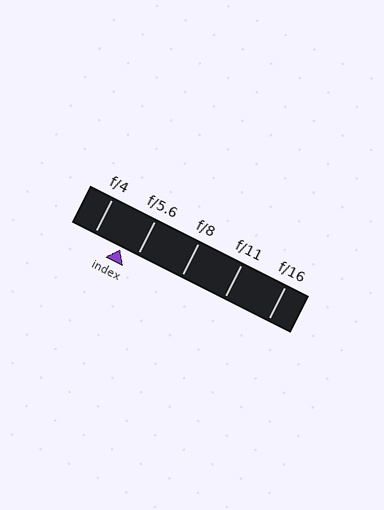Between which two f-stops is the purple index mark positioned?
The index mark is between f/4 and f/5.6.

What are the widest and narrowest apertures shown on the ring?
The widest aperture shown is f/4 and the narrowest is f/16.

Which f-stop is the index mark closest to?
The index mark is closest to f/5.6.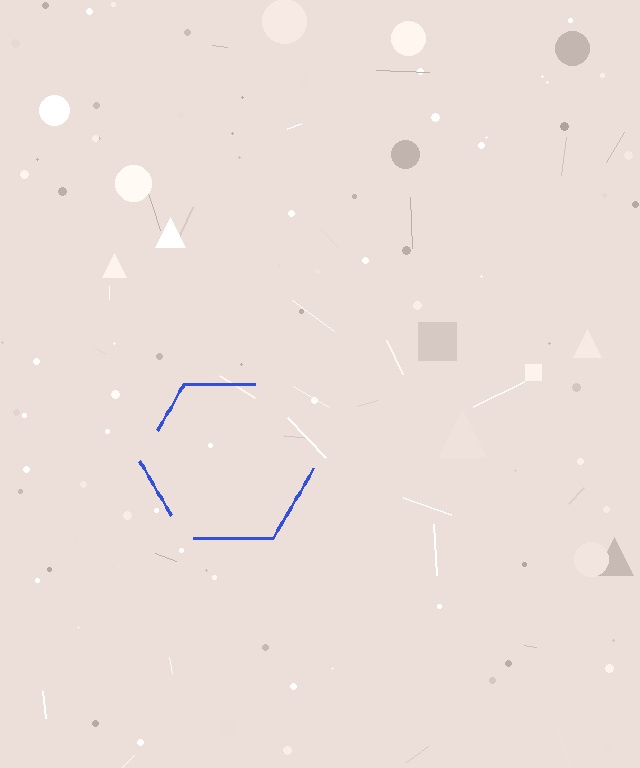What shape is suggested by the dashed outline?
The dashed outline suggests a hexagon.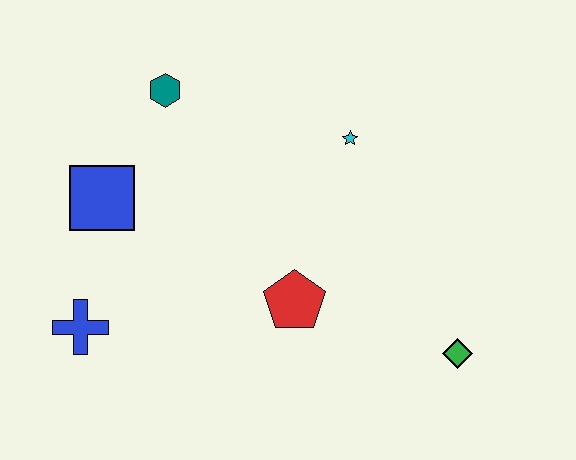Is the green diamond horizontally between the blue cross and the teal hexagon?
No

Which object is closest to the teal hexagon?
The blue square is closest to the teal hexagon.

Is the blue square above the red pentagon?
Yes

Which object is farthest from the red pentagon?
The teal hexagon is farthest from the red pentagon.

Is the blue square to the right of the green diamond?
No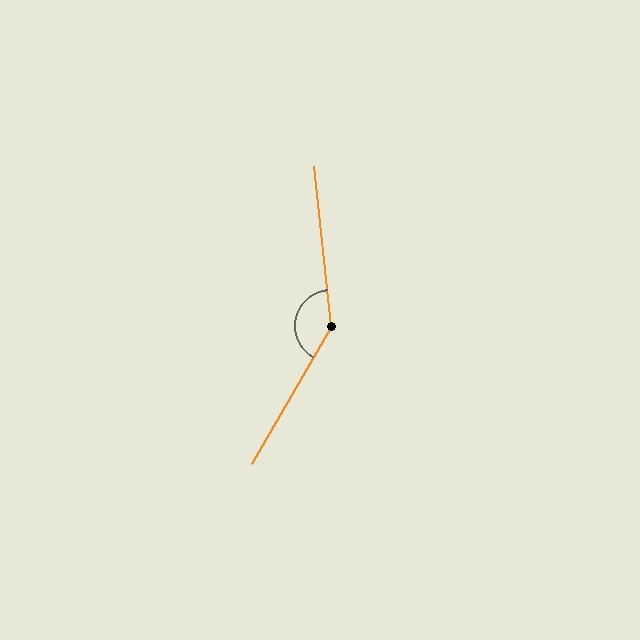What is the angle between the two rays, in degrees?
Approximately 144 degrees.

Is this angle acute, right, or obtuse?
It is obtuse.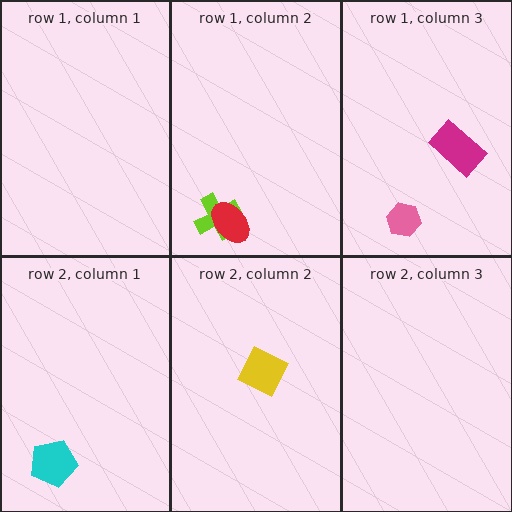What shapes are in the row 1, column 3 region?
The magenta rectangle, the pink hexagon.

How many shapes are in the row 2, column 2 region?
1.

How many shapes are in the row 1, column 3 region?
2.